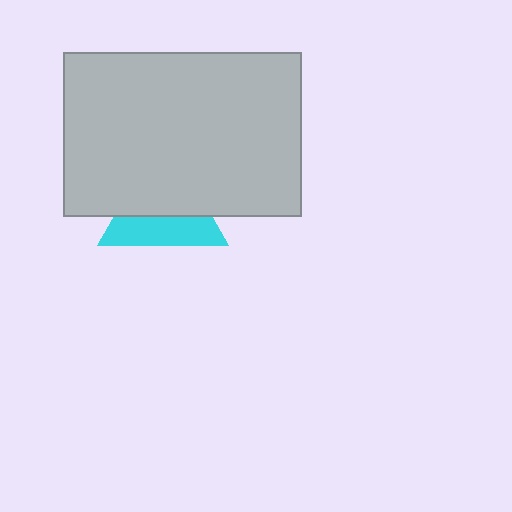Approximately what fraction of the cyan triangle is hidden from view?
Roughly 57% of the cyan triangle is hidden behind the light gray rectangle.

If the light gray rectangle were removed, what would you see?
You would see the complete cyan triangle.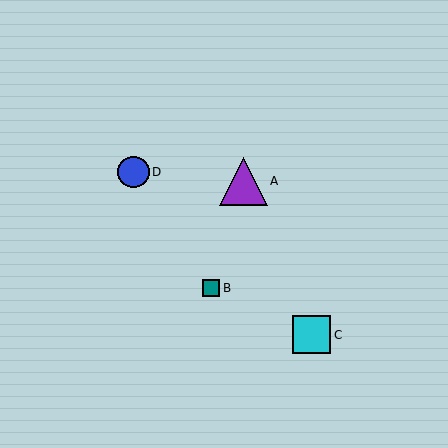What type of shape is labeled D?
Shape D is a blue circle.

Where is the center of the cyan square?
The center of the cyan square is at (312, 335).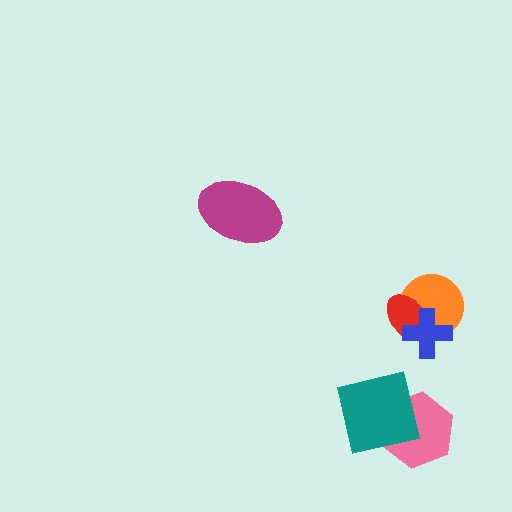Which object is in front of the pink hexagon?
The teal square is in front of the pink hexagon.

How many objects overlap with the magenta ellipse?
0 objects overlap with the magenta ellipse.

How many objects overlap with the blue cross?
2 objects overlap with the blue cross.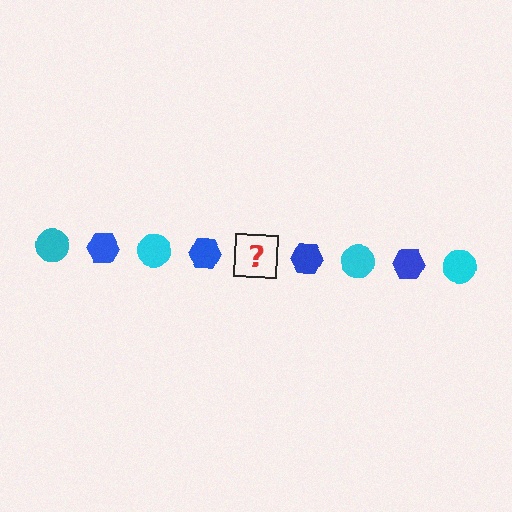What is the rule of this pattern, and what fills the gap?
The rule is that the pattern alternates between cyan circle and blue hexagon. The gap should be filled with a cyan circle.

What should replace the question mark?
The question mark should be replaced with a cyan circle.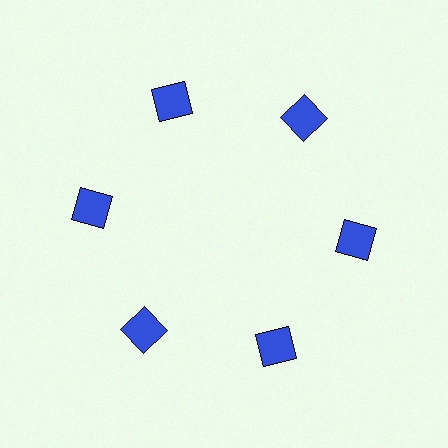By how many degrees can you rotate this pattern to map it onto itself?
The pattern maps onto itself every 60 degrees of rotation.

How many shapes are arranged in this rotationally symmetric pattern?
There are 6 shapes, arranged in 6 groups of 1.